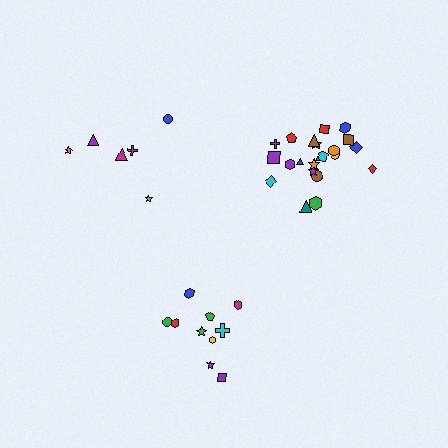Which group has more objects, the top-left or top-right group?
The top-right group.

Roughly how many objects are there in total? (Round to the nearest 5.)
Roughly 40 objects in total.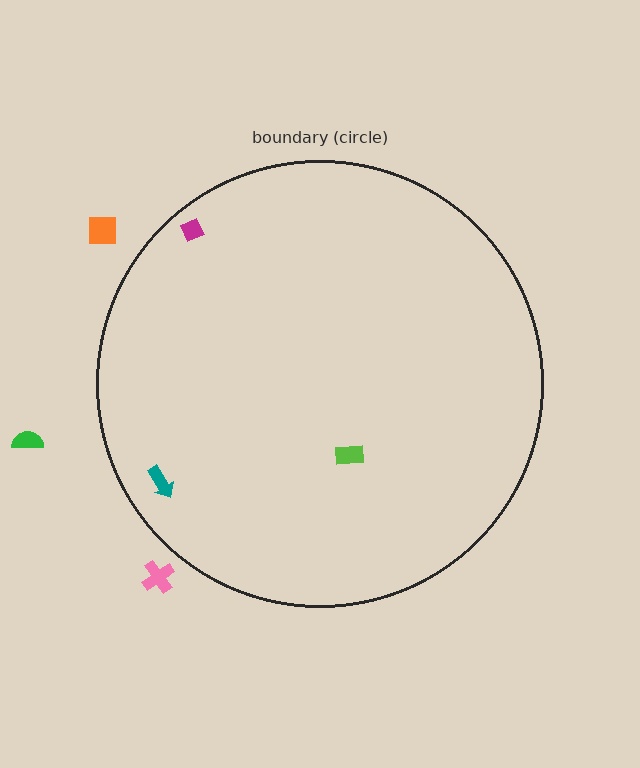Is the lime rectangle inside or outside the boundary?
Inside.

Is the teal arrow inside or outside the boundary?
Inside.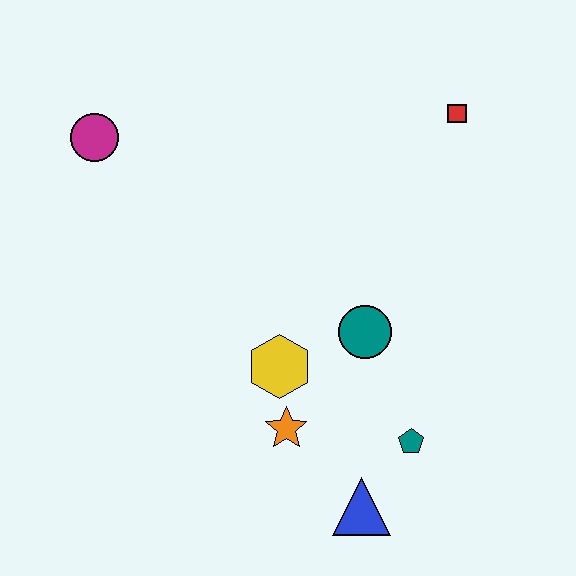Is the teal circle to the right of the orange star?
Yes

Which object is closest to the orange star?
The yellow hexagon is closest to the orange star.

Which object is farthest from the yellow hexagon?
The red square is farthest from the yellow hexagon.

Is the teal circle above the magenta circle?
No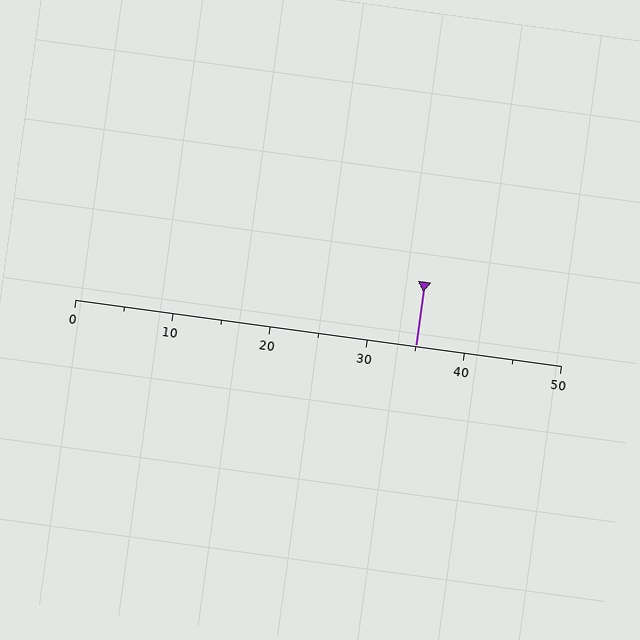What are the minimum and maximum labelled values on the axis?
The axis runs from 0 to 50.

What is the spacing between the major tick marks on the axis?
The major ticks are spaced 10 apart.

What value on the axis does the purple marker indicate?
The marker indicates approximately 35.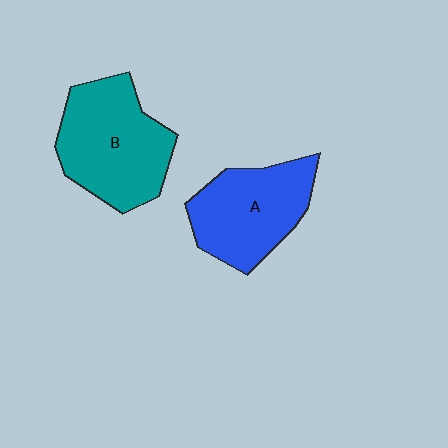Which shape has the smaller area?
Shape A (blue).